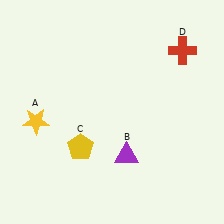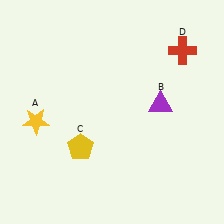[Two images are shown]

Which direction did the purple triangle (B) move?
The purple triangle (B) moved up.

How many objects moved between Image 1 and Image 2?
1 object moved between the two images.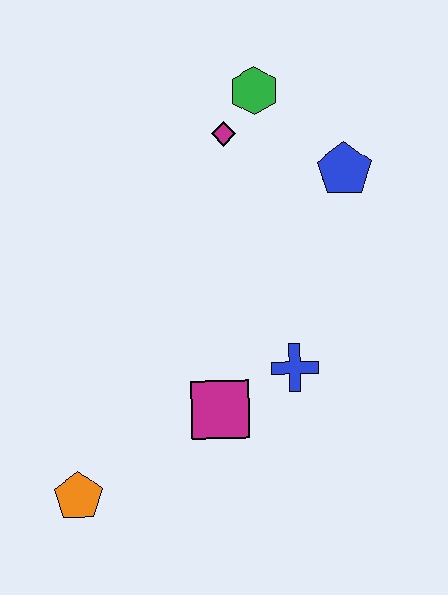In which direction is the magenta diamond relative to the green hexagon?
The magenta diamond is below the green hexagon.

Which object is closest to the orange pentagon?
The magenta square is closest to the orange pentagon.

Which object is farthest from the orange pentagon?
The green hexagon is farthest from the orange pentagon.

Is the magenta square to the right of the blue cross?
No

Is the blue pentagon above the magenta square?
Yes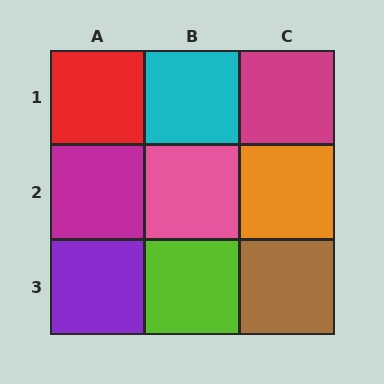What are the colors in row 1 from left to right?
Red, cyan, magenta.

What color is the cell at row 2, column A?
Magenta.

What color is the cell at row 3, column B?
Lime.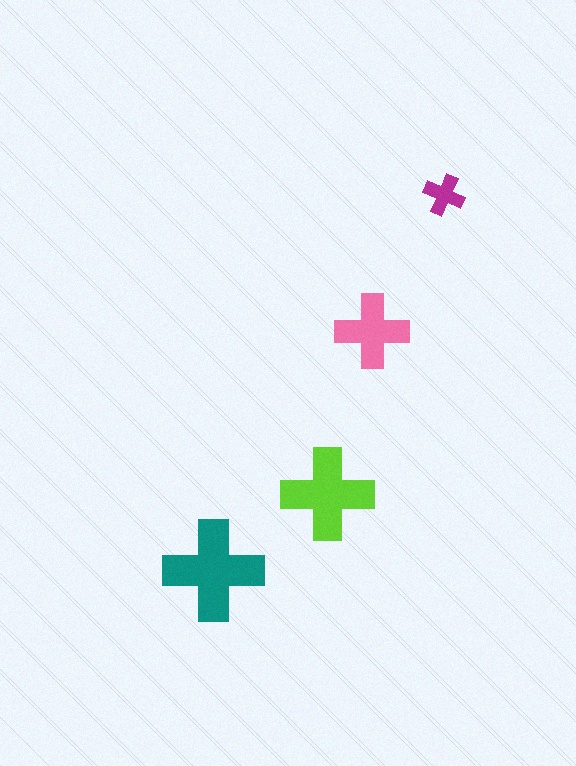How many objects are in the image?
There are 4 objects in the image.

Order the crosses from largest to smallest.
the teal one, the lime one, the pink one, the magenta one.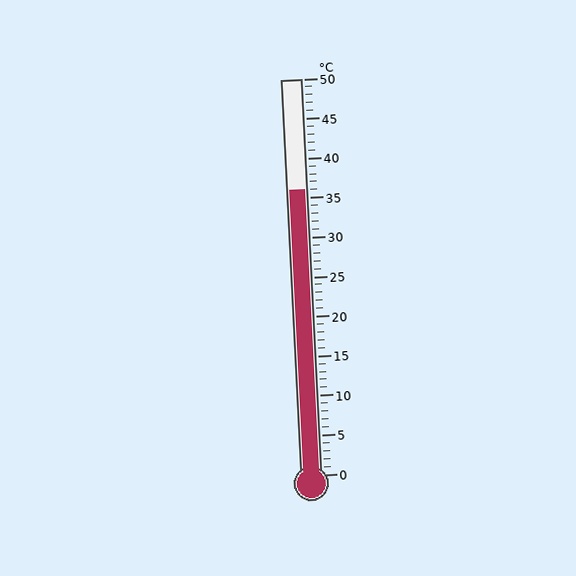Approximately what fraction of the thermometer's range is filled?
The thermometer is filled to approximately 70% of its range.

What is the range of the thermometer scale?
The thermometer scale ranges from 0°C to 50°C.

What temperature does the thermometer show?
The thermometer shows approximately 36°C.